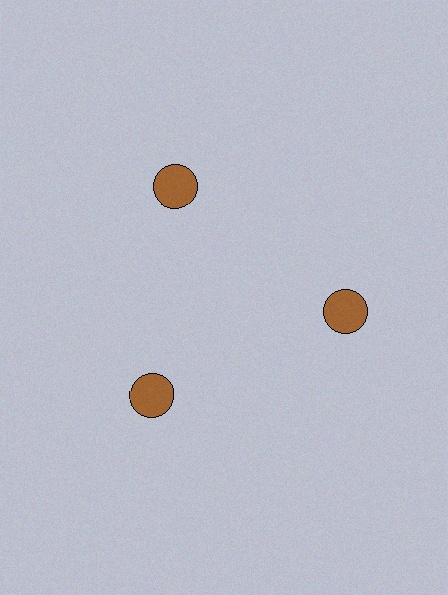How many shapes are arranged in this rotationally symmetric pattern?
There are 3 shapes, arranged in 3 groups of 1.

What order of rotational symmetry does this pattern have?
This pattern has 3-fold rotational symmetry.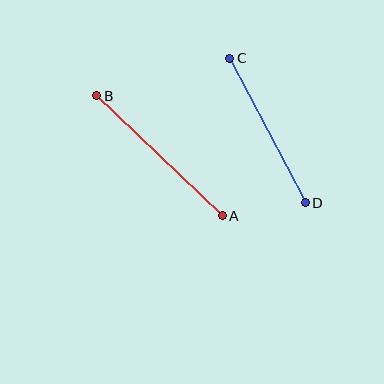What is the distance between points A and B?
The distance is approximately 173 pixels.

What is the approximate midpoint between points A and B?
The midpoint is at approximately (160, 156) pixels.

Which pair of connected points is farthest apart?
Points A and B are farthest apart.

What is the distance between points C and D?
The distance is approximately 163 pixels.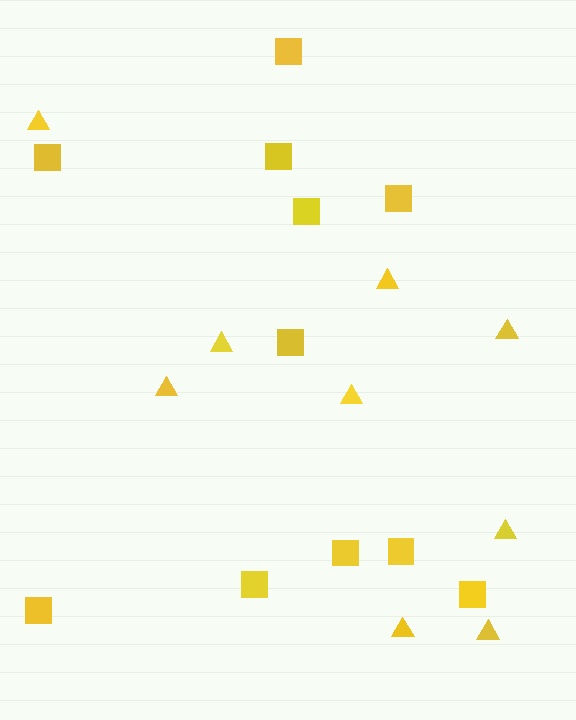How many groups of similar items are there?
There are 2 groups: one group of triangles (9) and one group of squares (11).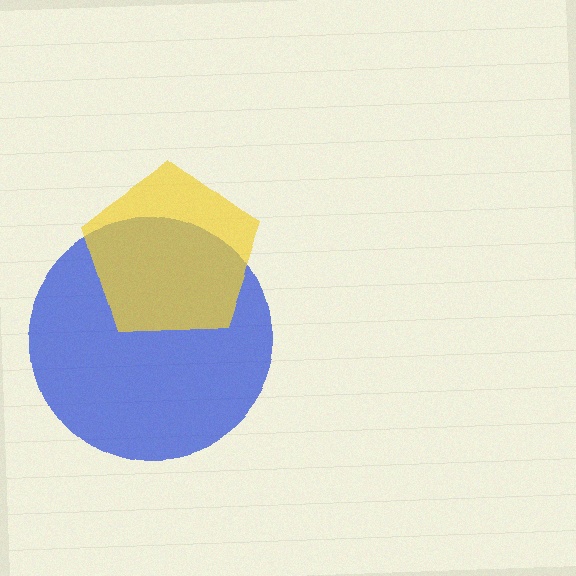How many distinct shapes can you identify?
There are 2 distinct shapes: a blue circle, a yellow pentagon.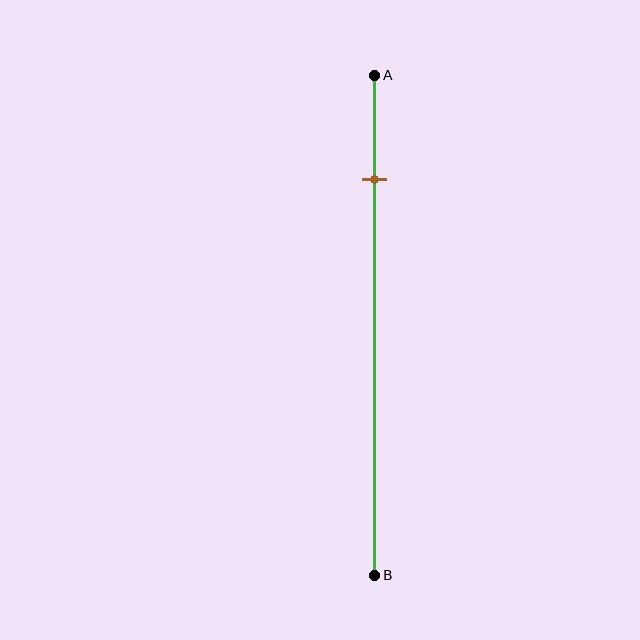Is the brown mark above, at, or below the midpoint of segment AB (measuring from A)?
The brown mark is above the midpoint of segment AB.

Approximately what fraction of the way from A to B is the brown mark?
The brown mark is approximately 20% of the way from A to B.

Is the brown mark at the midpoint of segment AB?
No, the mark is at about 20% from A, not at the 50% midpoint.